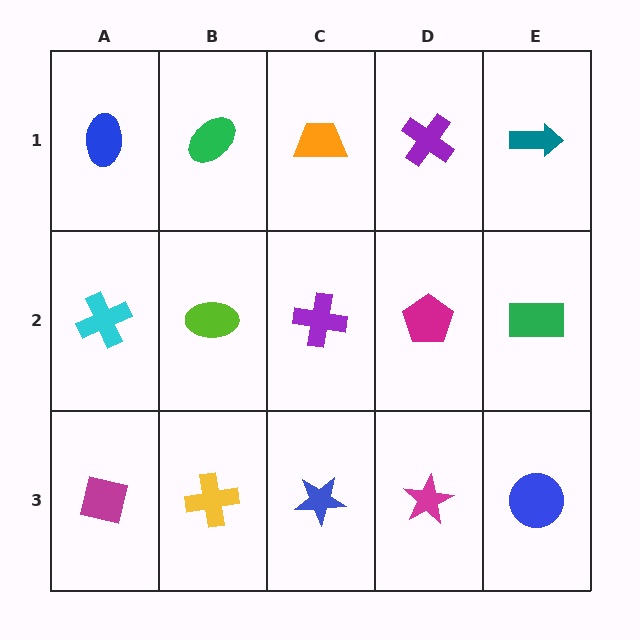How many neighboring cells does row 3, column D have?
3.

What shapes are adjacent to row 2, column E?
A teal arrow (row 1, column E), a blue circle (row 3, column E), a magenta pentagon (row 2, column D).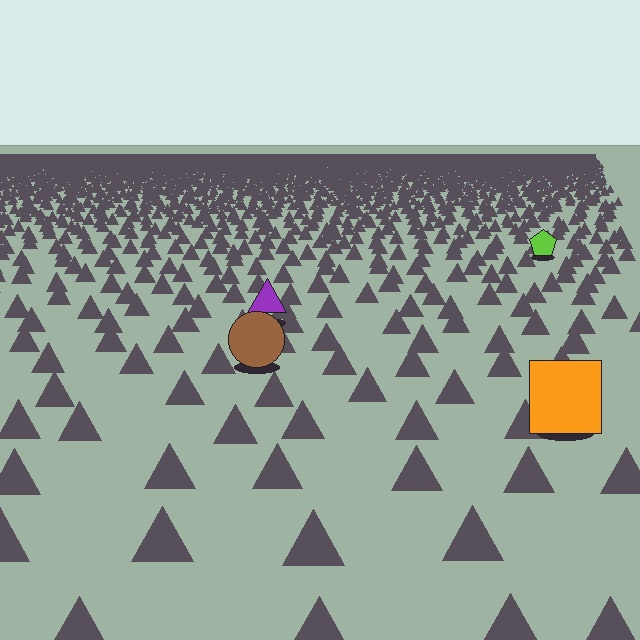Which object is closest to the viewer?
The orange square is closest. The texture marks near it are larger and more spread out.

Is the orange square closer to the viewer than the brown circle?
Yes. The orange square is closer — you can tell from the texture gradient: the ground texture is coarser near it.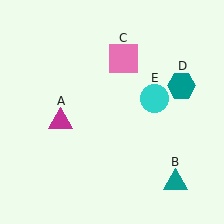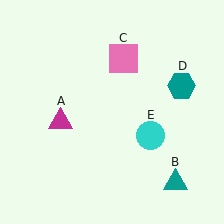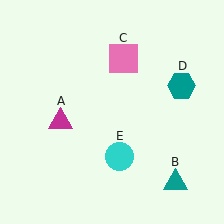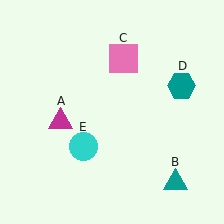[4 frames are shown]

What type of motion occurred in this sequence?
The cyan circle (object E) rotated clockwise around the center of the scene.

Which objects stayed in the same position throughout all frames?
Magenta triangle (object A) and teal triangle (object B) and pink square (object C) and teal hexagon (object D) remained stationary.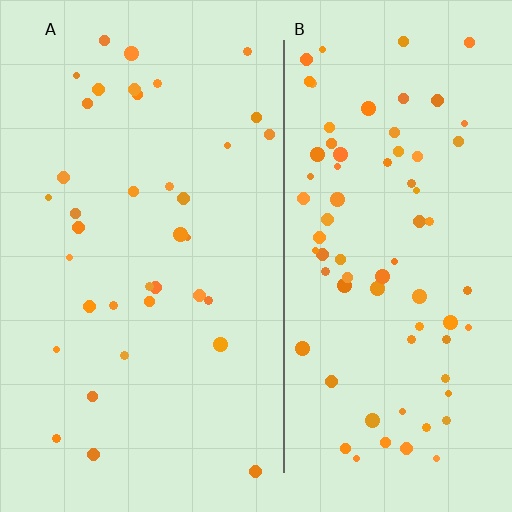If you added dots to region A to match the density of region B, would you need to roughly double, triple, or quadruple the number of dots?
Approximately double.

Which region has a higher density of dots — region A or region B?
B (the right).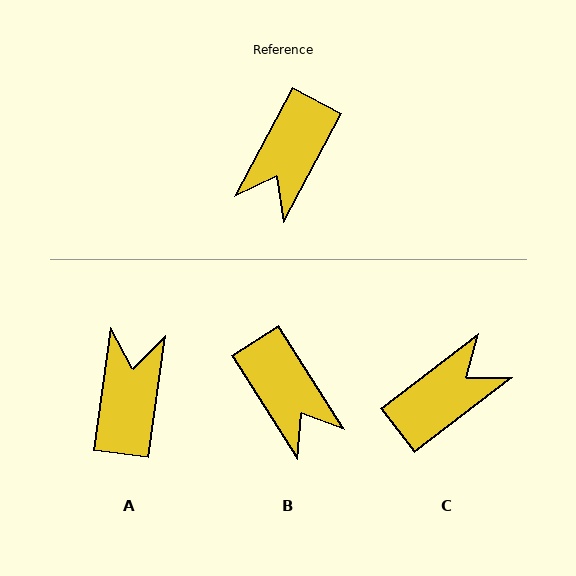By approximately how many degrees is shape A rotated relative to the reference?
Approximately 160 degrees clockwise.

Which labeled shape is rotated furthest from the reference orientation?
A, about 160 degrees away.